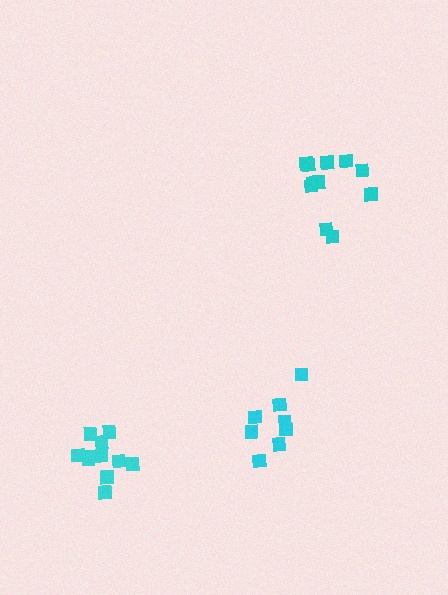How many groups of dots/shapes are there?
There are 3 groups.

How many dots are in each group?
Group 1: 11 dots, Group 2: 8 dots, Group 3: 11 dots (30 total).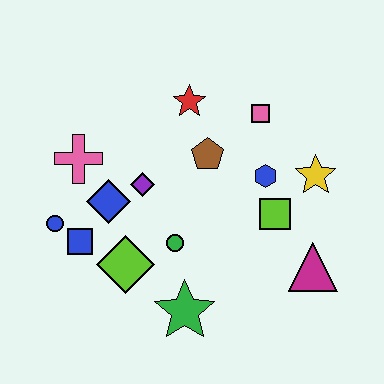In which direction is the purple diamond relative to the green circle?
The purple diamond is above the green circle.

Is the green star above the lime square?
No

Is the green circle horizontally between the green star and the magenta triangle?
No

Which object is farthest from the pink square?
The blue circle is farthest from the pink square.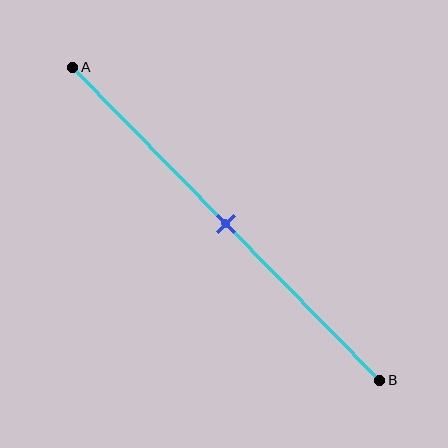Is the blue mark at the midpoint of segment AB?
Yes, the mark is approximately at the midpoint.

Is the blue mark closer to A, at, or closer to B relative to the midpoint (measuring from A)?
The blue mark is approximately at the midpoint of segment AB.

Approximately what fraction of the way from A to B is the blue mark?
The blue mark is approximately 50% of the way from A to B.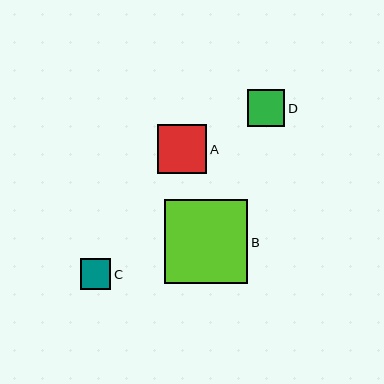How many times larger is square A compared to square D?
Square A is approximately 1.3 times the size of square D.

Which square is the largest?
Square B is the largest with a size of approximately 84 pixels.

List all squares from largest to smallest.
From largest to smallest: B, A, D, C.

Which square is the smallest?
Square C is the smallest with a size of approximately 31 pixels.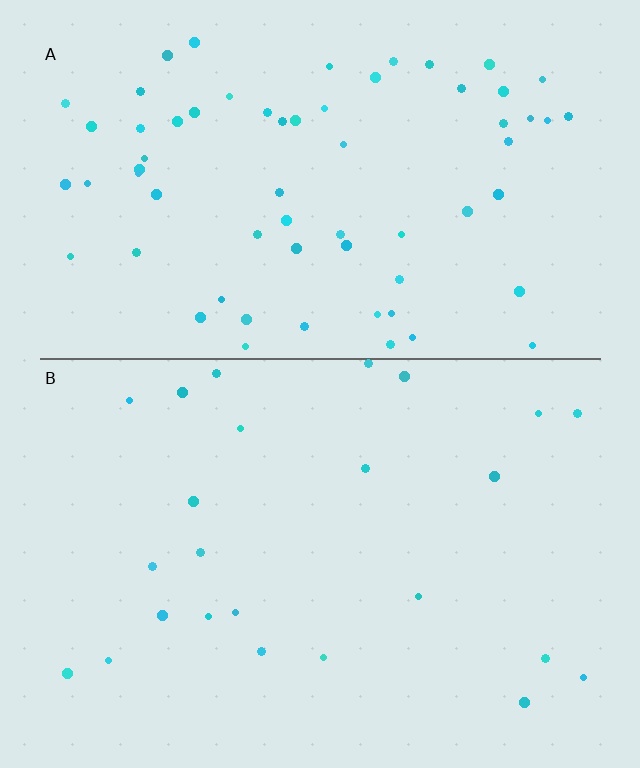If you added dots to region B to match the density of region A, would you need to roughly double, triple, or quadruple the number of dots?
Approximately triple.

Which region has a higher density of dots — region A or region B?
A (the top).